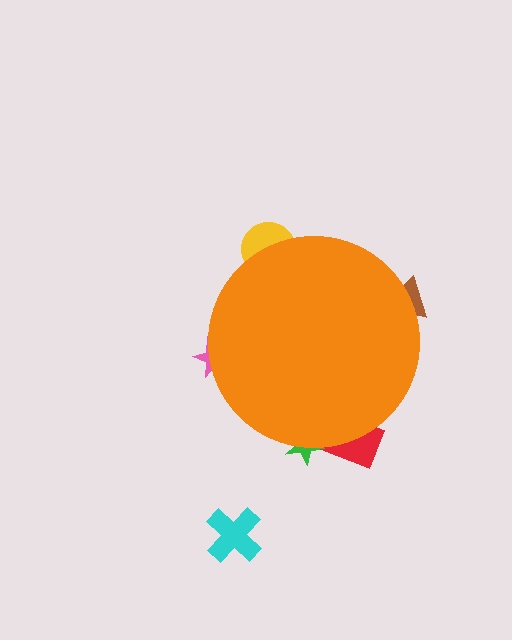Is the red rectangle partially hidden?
Yes, the red rectangle is partially hidden behind the orange circle.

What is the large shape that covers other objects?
An orange circle.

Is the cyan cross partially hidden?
No, the cyan cross is fully visible.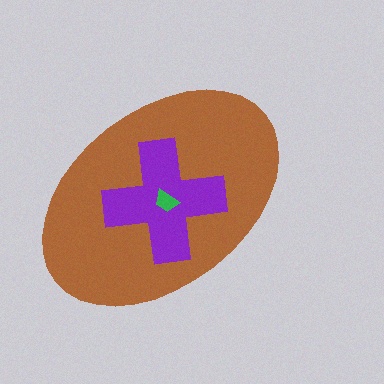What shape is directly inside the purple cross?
The green trapezoid.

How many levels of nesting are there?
3.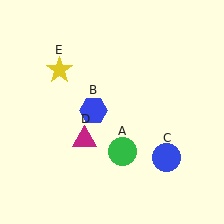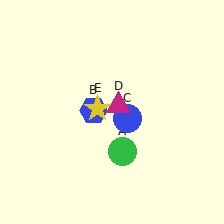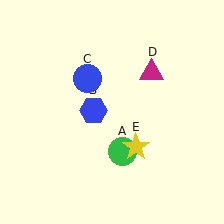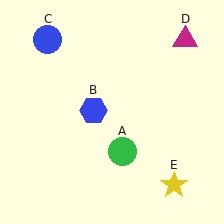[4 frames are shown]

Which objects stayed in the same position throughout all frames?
Green circle (object A) and blue hexagon (object B) remained stationary.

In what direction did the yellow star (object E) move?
The yellow star (object E) moved down and to the right.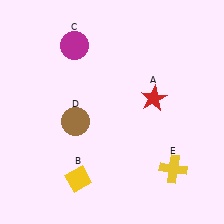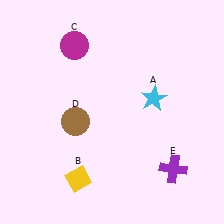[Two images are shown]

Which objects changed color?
A changed from red to cyan. E changed from yellow to purple.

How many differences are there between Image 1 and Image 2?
There are 2 differences between the two images.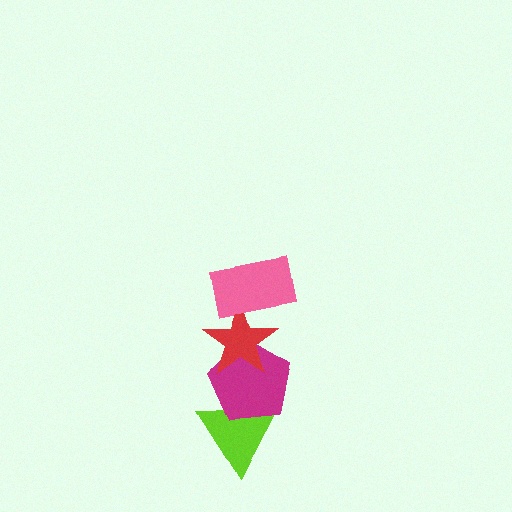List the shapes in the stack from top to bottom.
From top to bottom: the pink rectangle, the red star, the magenta pentagon, the lime triangle.